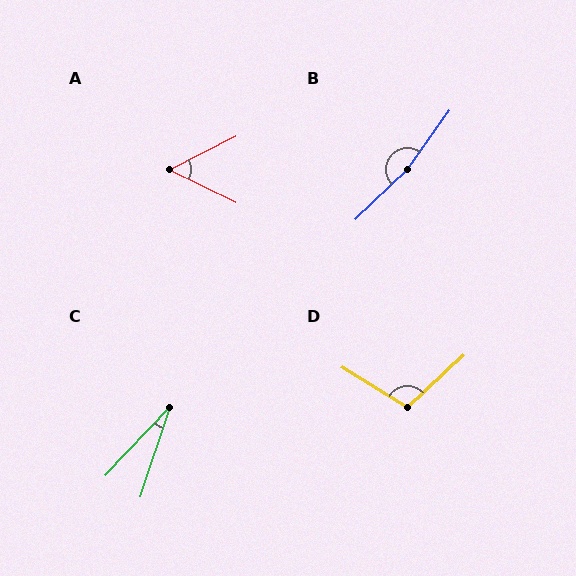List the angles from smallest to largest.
C (25°), A (53°), D (105°), B (169°).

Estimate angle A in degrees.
Approximately 53 degrees.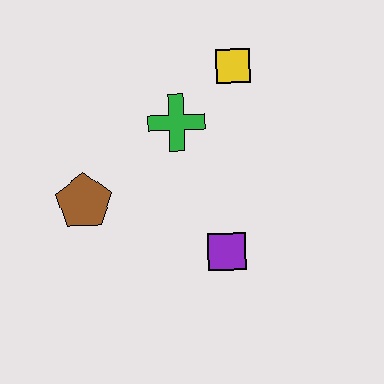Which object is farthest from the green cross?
The purple square is farthest from the green cross.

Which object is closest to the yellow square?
The green cross is closest to the yellow square.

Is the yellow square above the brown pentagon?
Yes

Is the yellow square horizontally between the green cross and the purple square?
No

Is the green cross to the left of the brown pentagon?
No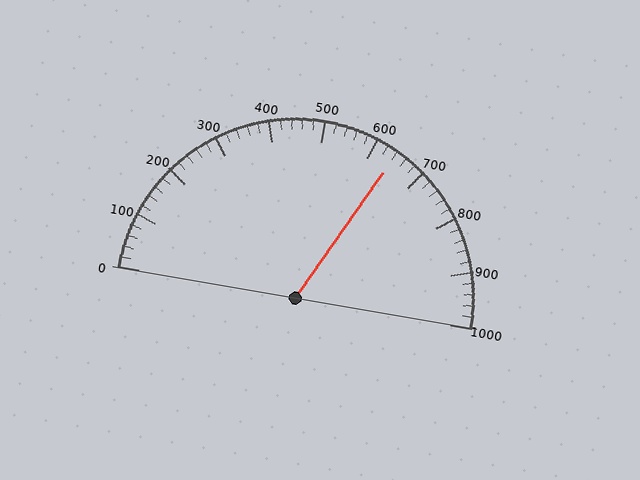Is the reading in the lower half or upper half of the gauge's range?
The reading is in the upper half of the range (0 to 1000).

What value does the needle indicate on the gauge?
The needle indicates approximately 640.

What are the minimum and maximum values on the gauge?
The gauge ranges from 0 to 1000.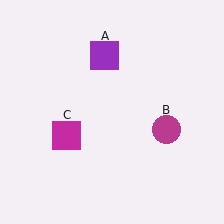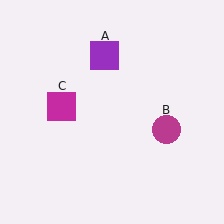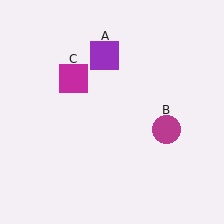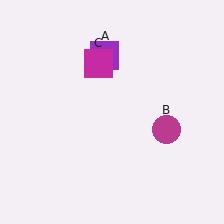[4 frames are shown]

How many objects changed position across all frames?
1 object changed position: magenta square (object C).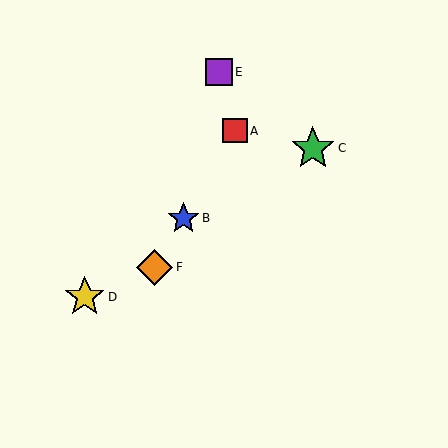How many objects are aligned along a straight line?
3 objects (A, B, F) are aligned along a straight line.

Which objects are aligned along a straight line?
Objects A, B, F are aligned along a straight line.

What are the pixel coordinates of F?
Object F is at (155, 267).